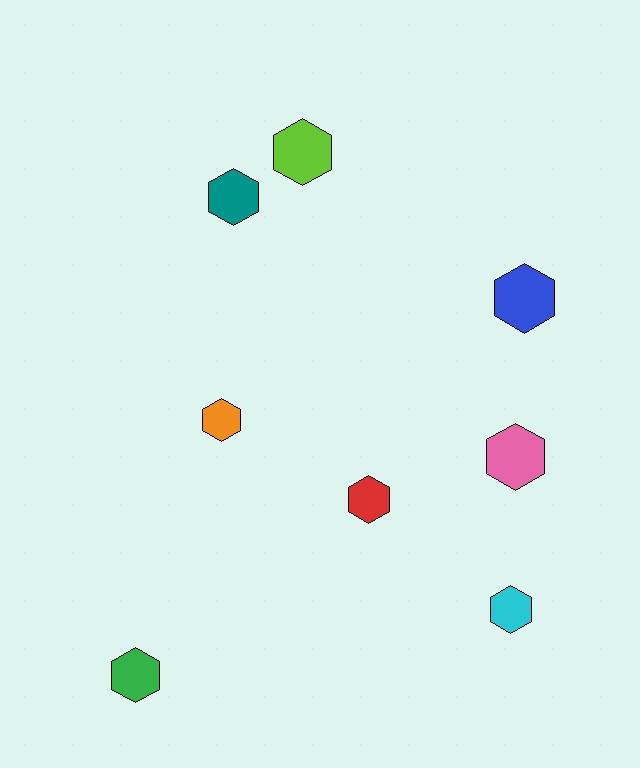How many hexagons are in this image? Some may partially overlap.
There are 8 hexagons.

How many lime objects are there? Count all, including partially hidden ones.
There is 1 lime object.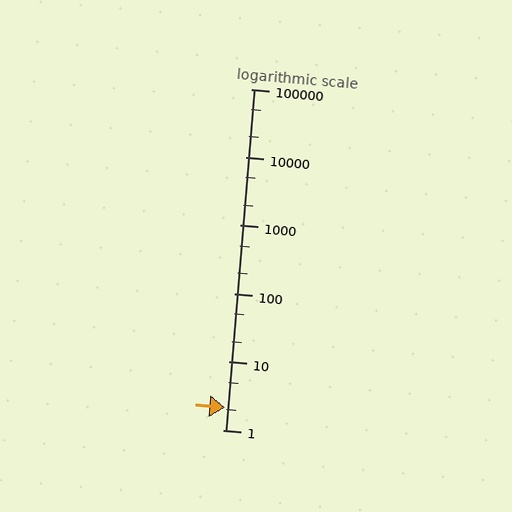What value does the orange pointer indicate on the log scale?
The pointer indicates approximately 2.1.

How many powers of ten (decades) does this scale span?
The scale spans 5 decades, from 1 to 100000.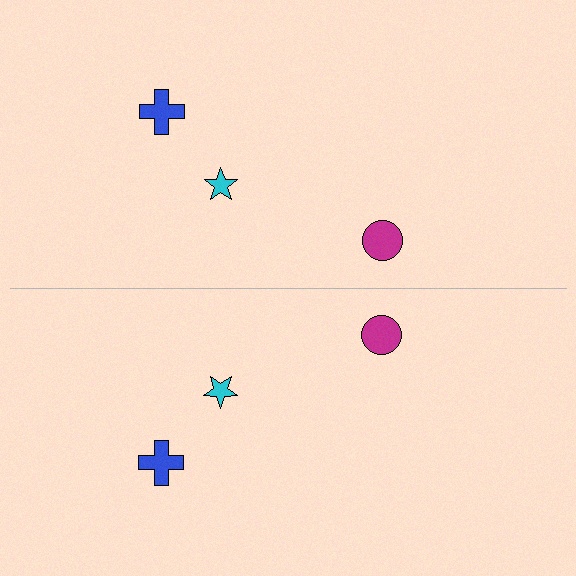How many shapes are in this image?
There are 6 shapes in this image.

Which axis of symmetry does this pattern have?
The pattern has a horizontal axis of symmetry running through the center of the image.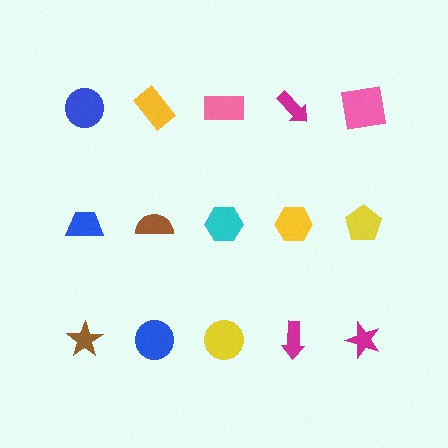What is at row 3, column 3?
A yellow circle.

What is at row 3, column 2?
A blue circle.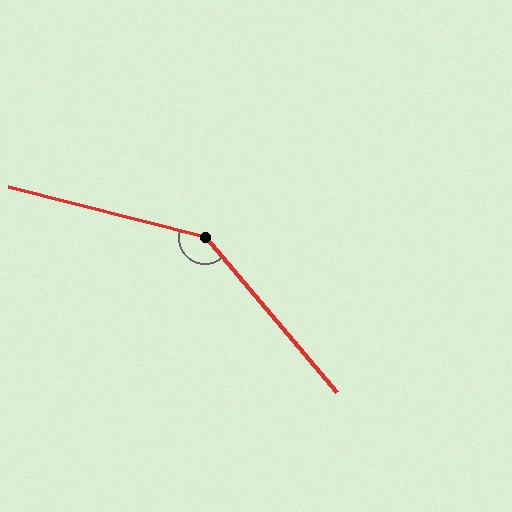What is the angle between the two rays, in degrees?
Approximately 145 degrees.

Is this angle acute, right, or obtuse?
It is obtuse.